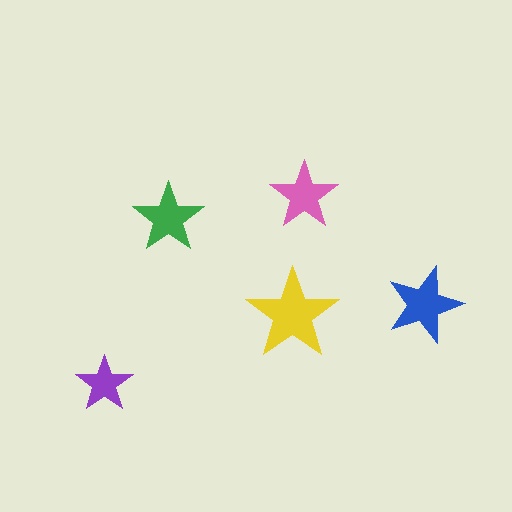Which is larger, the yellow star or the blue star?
The yellow one.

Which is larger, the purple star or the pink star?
The pink one.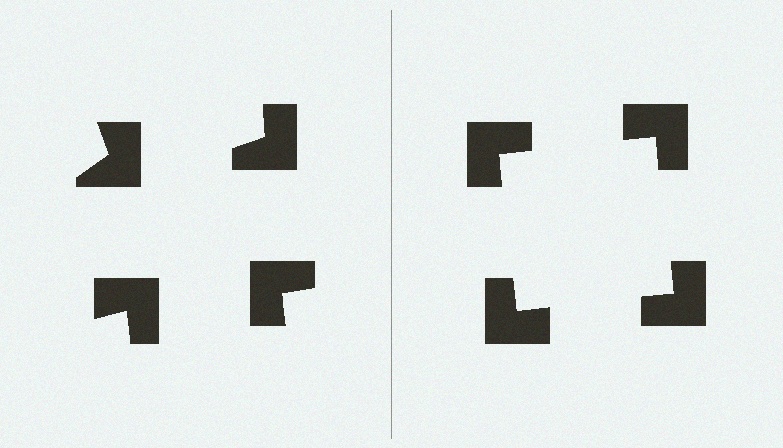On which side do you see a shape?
An illusory square appears on the right side. On the left side the wedge cuts are rotated, so no coherent shape forms.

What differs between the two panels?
The notched squares are positioned identically on both sides; only the wedge orientations differ. On the right they align to a square; on the left they are misaligned.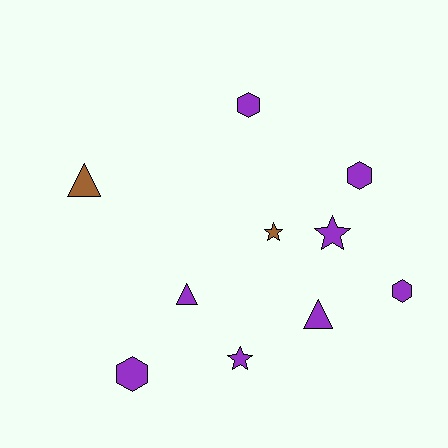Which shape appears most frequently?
Hexagon, with 4 objects.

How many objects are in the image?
There are 10 objects.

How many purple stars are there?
There are 2 purple stars.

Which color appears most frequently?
Purple, with 8 objects.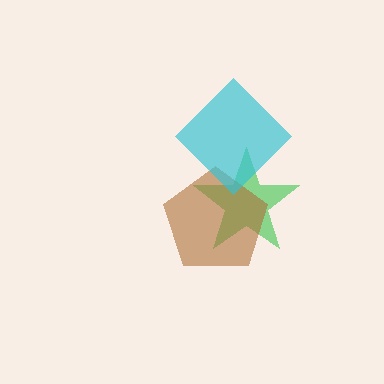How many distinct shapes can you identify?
There are 3 distinct shapes: a green star, a brown pentagon, a cyan diamond.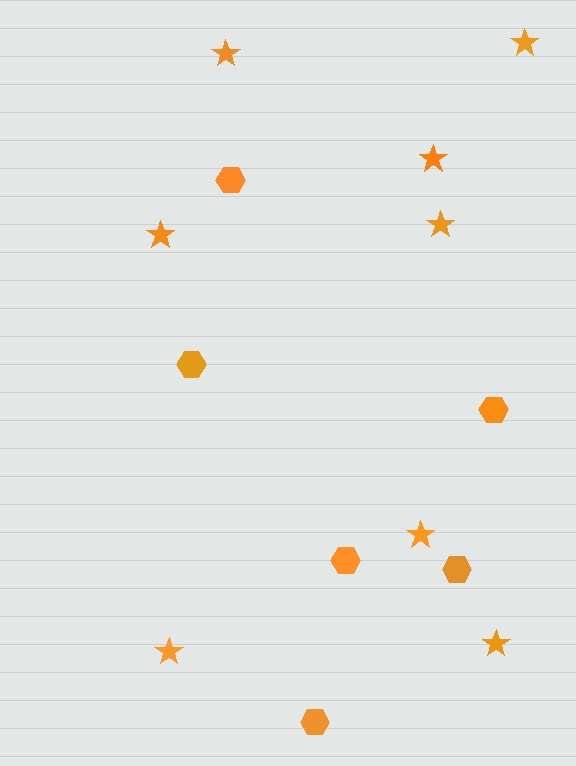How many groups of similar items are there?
There are 2 groups: one group of stars (8) and one group of hexagons (6).